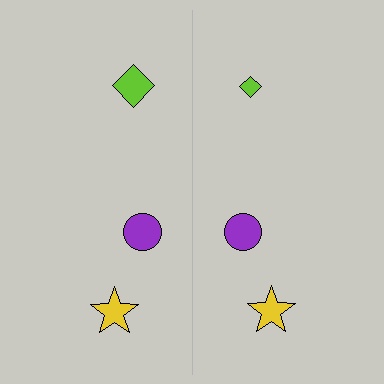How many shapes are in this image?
There are 6 shapes in this image.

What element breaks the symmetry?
The lime diamond on the right side has a different size than its mirror counterpart.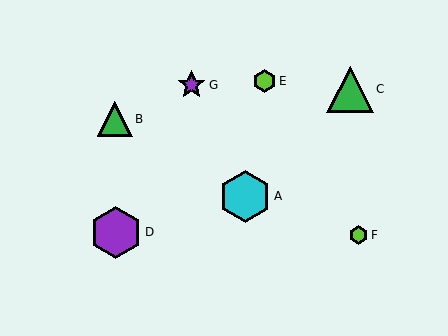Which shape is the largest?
The cyan hexagon (labeled A) is the largest.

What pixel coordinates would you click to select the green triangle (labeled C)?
Click at (350, 89) to select the green triangle C.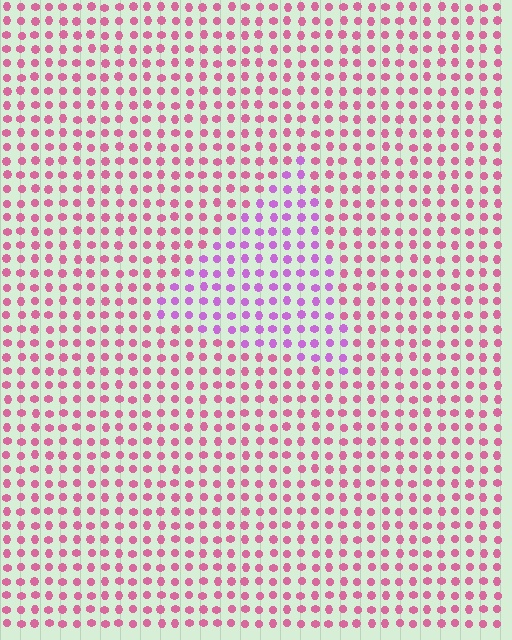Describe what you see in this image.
The image is filled with small pink elements in a uniform arrangement. A triangle-shaped region is visible where the elements are tinted to a slightly different hue, forming a subtle color boundary.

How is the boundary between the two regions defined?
The boundary is defined purely by a slight shift in hue (about 40 degrees). Spacing, size, and orientation are identical on both sides.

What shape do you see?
I see a triangle.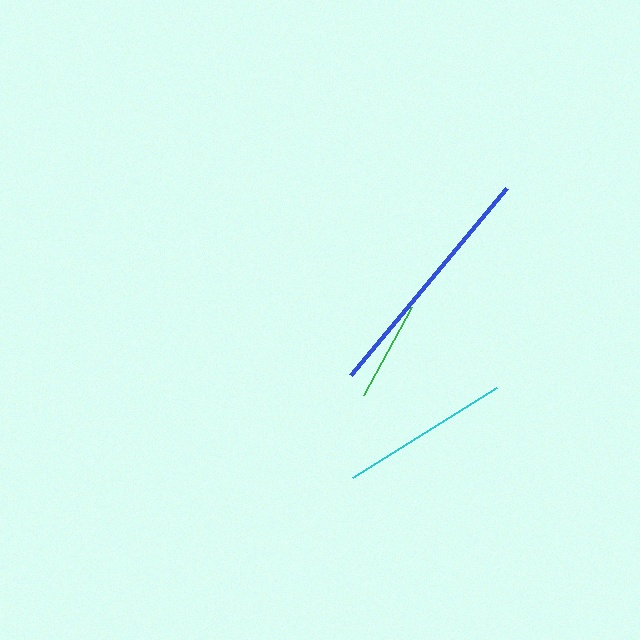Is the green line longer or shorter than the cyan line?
The cyan line is longer than the green line.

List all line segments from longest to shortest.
From longest to shortest: blue, cyan, green.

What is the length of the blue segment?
The blue segment is approximately 244 pixels long.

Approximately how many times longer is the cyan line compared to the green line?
The cyan line is approximately 1.7 times the length of the green line.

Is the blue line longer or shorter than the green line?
The blue line is longer than the green line.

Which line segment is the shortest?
The green line is the shortest at approximately 101 pixels.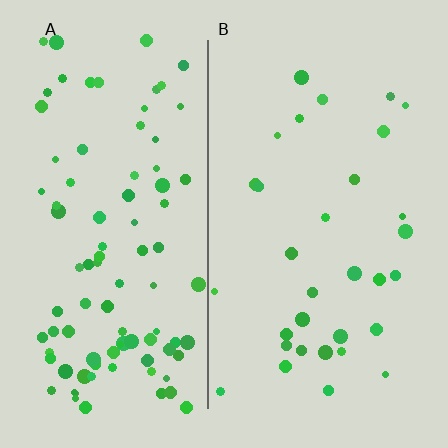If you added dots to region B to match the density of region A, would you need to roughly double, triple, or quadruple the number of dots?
Approximately triple.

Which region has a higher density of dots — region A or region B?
A (the left).